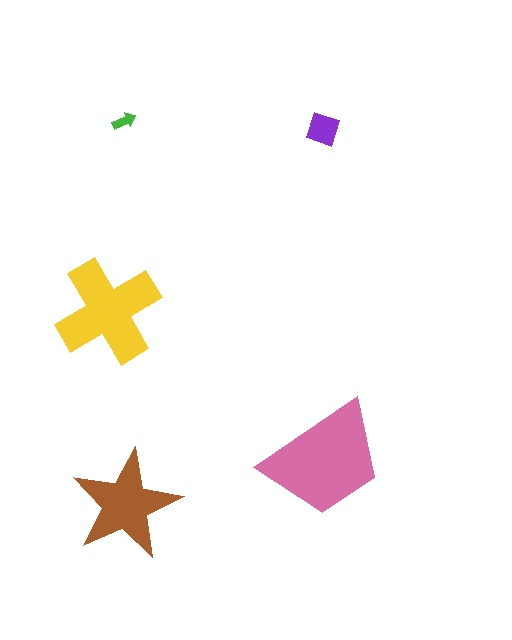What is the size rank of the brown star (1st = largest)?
3rd.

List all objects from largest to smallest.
The pink trapezoid, the yellow cross, the brown star, the purple diamond, the green arrow.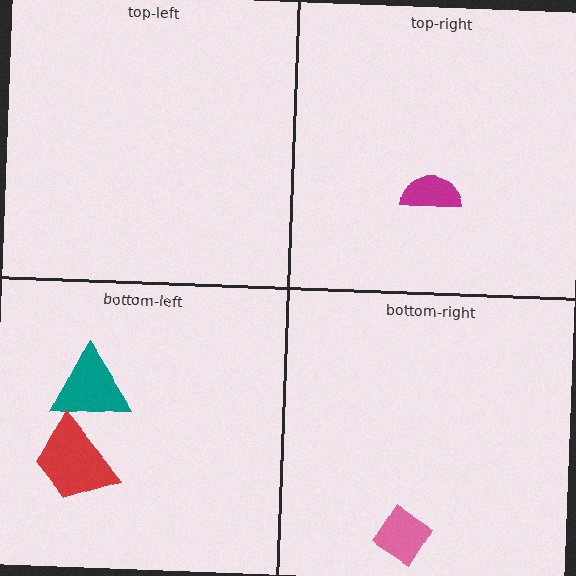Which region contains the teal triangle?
The bottom-left region.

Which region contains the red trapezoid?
The bottom-left region.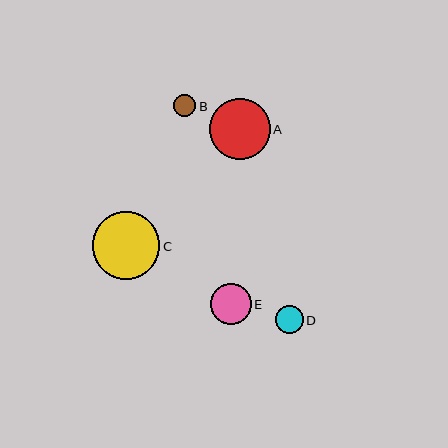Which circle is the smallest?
Circle B is the smallest with a size of approximately 22 pixels.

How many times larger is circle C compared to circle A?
Circle C is approximately 1.1 times the size of circle A.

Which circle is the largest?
Circle C is the largest with a size of approximately 67 pixels.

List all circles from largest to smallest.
From largest to smallest: C, A, E, D, B.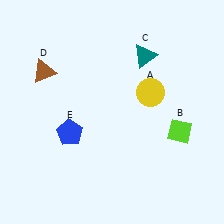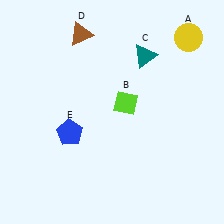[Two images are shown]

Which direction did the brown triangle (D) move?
The brown triangle (D) moved up.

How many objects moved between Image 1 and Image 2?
3 objects moved between the two images.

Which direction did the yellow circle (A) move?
The yellow circle (A) moved up.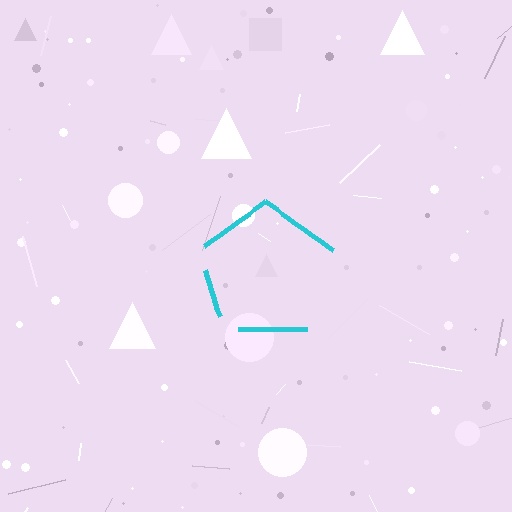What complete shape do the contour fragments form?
The contour fragments form a pentagon.